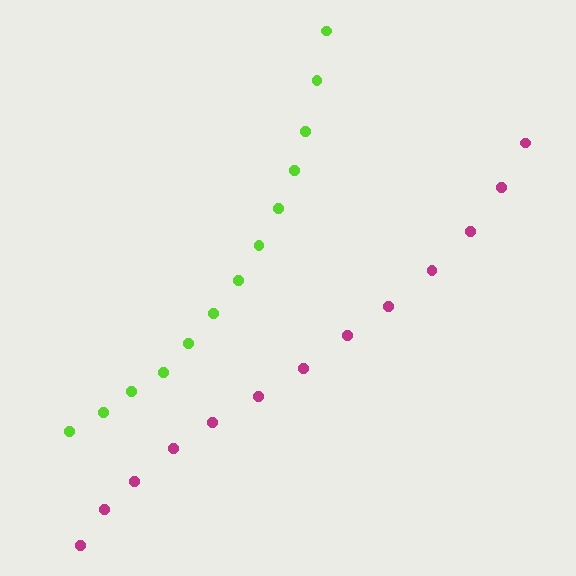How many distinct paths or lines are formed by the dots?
There are 2 distinct paths.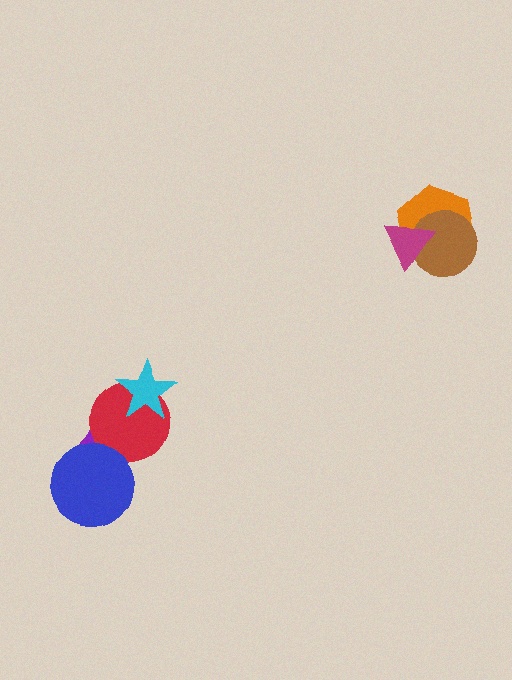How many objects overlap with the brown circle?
2 objects overlap with the brown circle.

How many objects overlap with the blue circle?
1 object overlaps with the blue circle.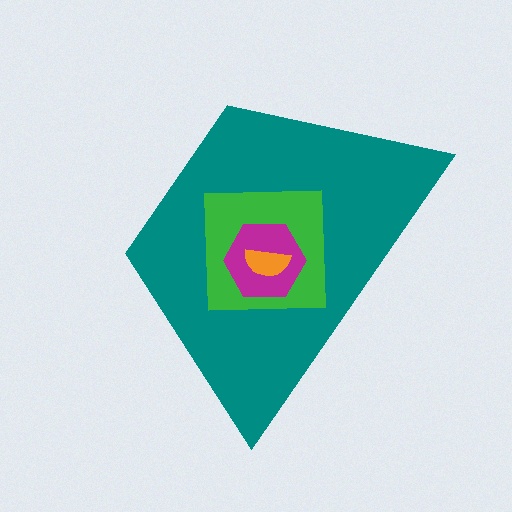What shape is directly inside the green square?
The magenta hexagon.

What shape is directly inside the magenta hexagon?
The orange semicircle.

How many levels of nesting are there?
4.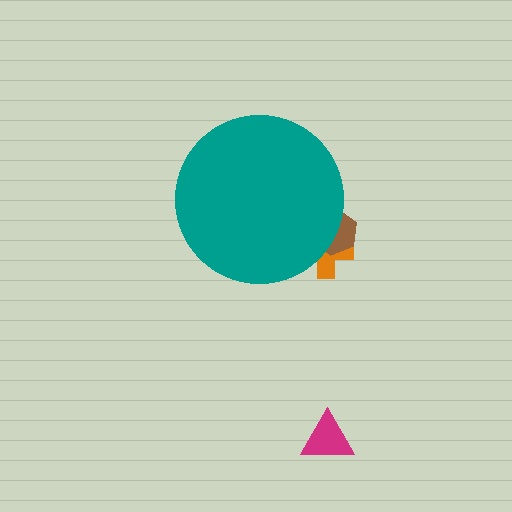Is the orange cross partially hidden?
Yes, the orange cross is partially hidden behind the teal circle.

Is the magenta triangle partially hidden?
No, the magenta triangle is fully visible.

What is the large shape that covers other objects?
A teal circle.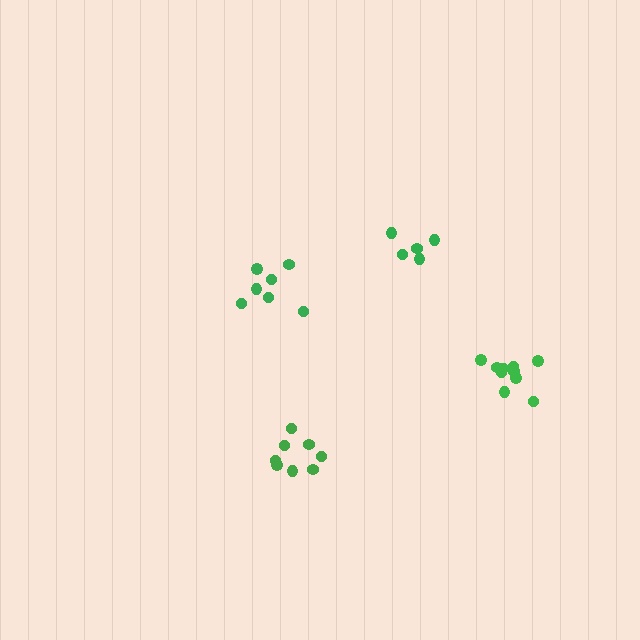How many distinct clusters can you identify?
There are 4 distinct clusters.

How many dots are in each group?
Group 1: 7 dots, Group 2: 8 dots, Group 3: 10 dots, Group 4: 5 dots (30 total).